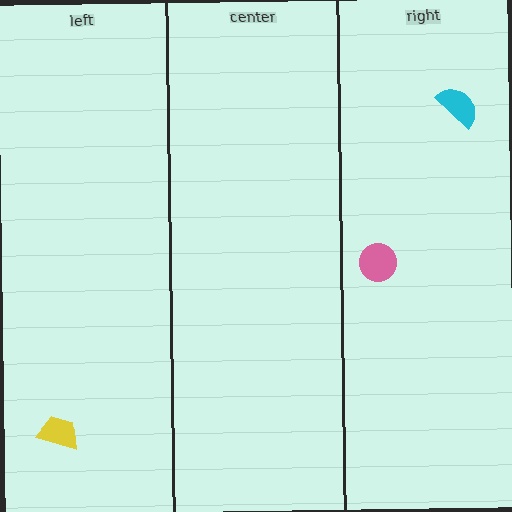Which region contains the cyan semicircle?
The right region.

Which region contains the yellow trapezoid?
The left region.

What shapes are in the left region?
The yellow trapezoid.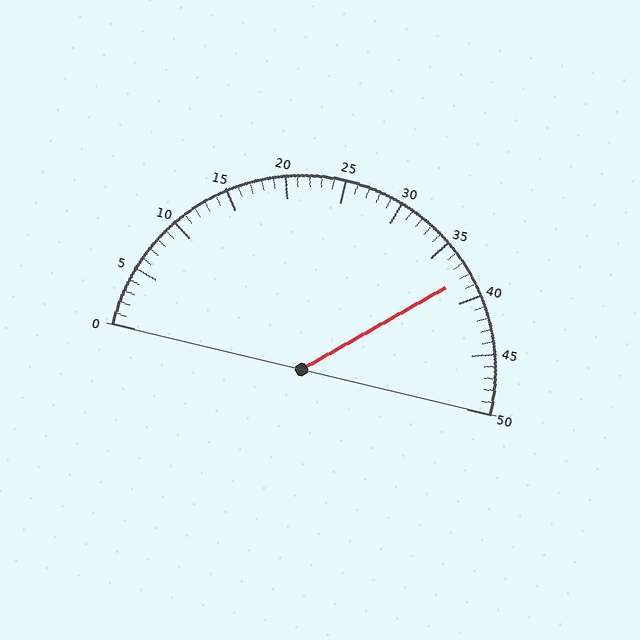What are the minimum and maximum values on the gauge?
The gauge ranges from 0 to 50.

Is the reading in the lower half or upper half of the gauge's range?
The reading is in the upper half of the range (0 to 50).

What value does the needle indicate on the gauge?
The needle indicates approximately 38.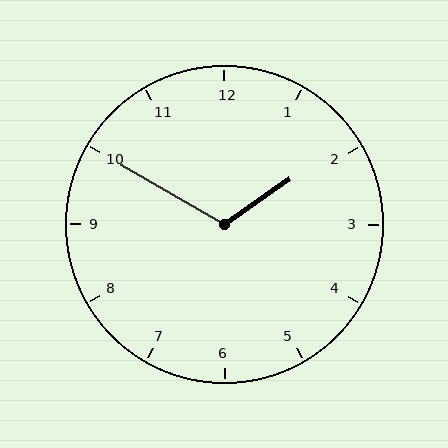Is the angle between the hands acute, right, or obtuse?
It is obtuse.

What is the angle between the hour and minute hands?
Approximately 115 degrees.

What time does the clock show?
1:50.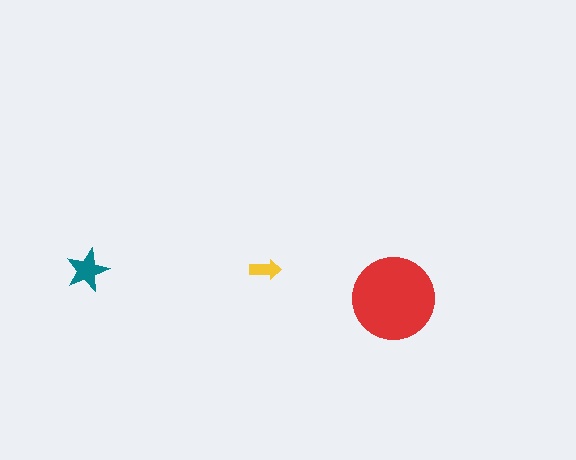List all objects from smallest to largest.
The yellow arrow, the teal star, the red circle.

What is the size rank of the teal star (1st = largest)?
2nd.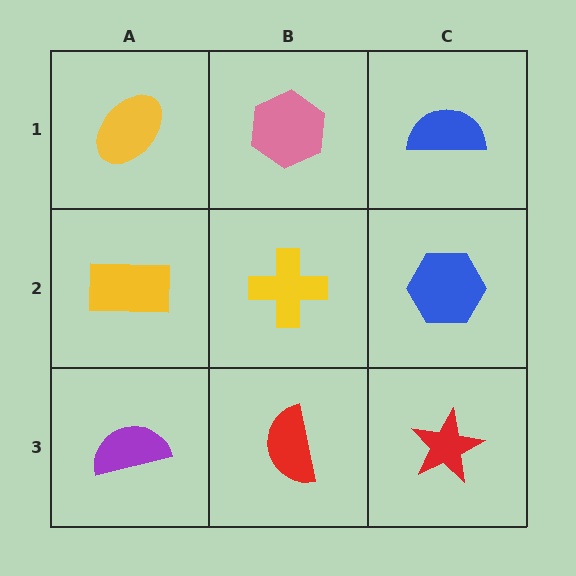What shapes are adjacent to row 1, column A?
A yellow rectangle (row 2, column A), a pink hexagon (row 1, column B).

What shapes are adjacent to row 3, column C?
A blue hexagon (row 2, column C), a red semicircle (row 3, column B).